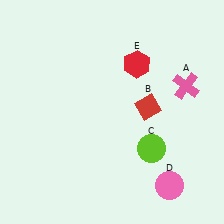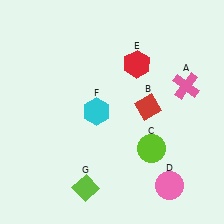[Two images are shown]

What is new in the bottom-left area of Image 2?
A lime diamond (G) was added in the bottom-left area of Image 2.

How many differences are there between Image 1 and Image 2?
There are 2 differences between the two images.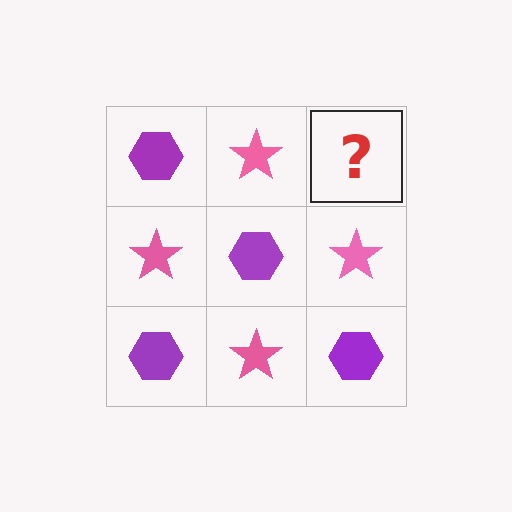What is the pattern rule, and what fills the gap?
The rule is that it alternates purple hexagon and pink star in a checkerboard pattern. The gap should be filled with a purple hexagon.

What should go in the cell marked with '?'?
The missing cell should contain a purple hexagon.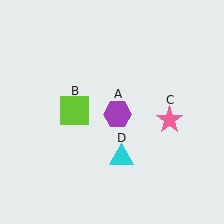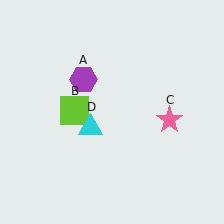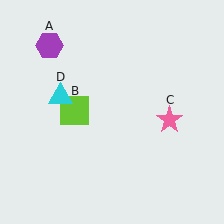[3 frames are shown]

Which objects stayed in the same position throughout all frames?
Lime square (object B) and pink star (object C) remained stationary.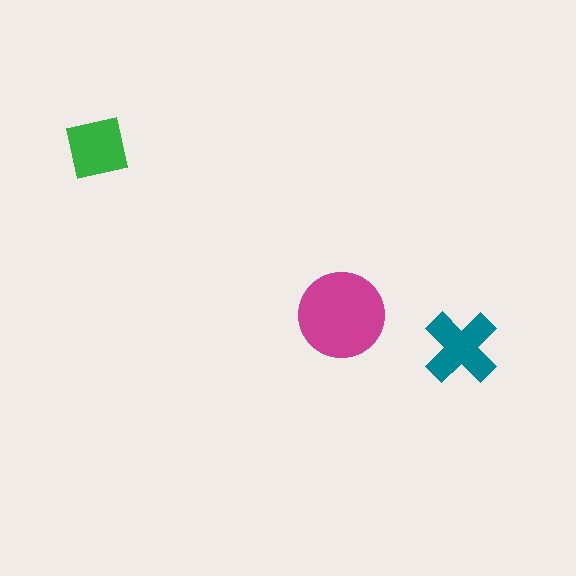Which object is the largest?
The magenta circle.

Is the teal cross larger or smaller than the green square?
Larger.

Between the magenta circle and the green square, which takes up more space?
The magenta circle.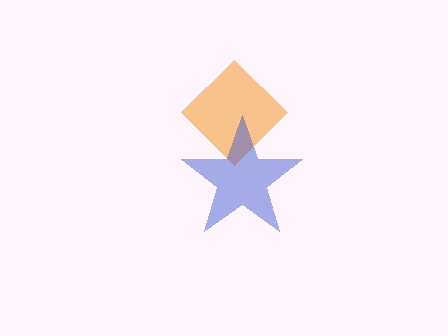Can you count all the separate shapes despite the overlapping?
Yes, there are 2 separate shapes.